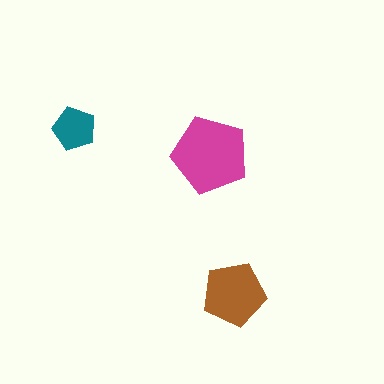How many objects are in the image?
There are 3 objects in the image.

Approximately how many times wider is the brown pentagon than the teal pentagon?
About 1.5 times wider.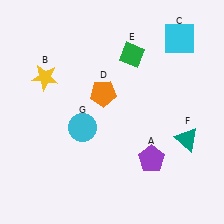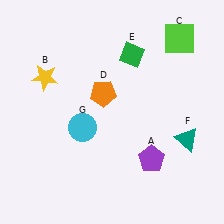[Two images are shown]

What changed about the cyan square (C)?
In Image 1, C is cyan. In Image 2, it changed to lime.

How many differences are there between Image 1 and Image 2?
There is 1 difference between the two images.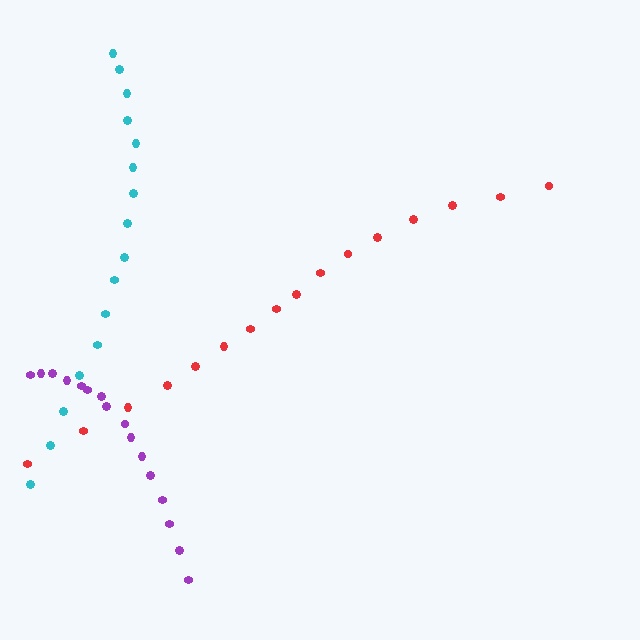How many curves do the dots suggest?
There are 3 distinct paths.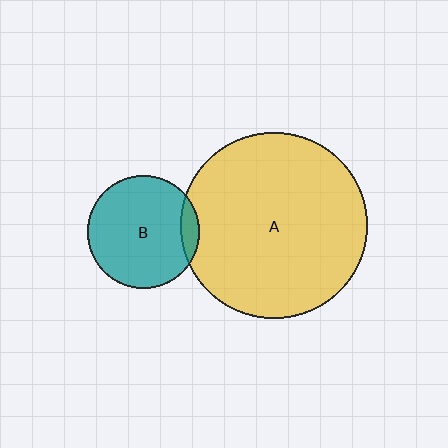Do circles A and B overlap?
Yes.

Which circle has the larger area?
Circle A (yellow).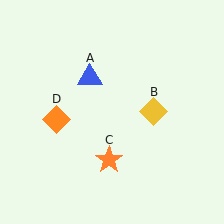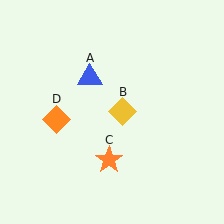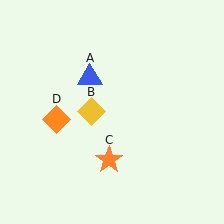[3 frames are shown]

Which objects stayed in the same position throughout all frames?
Blue triangle (object A) and orange star (object C) and orange diamond (object D) remained stationary.